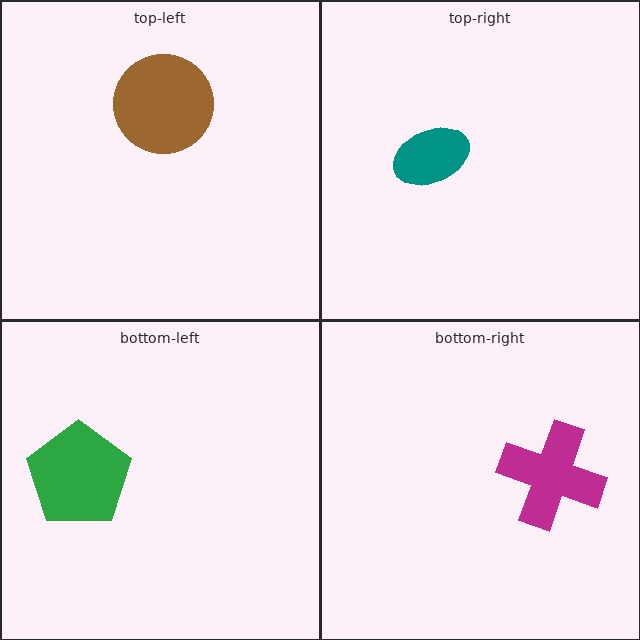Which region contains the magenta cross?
The bottom-right region.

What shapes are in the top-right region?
The teal ellipse.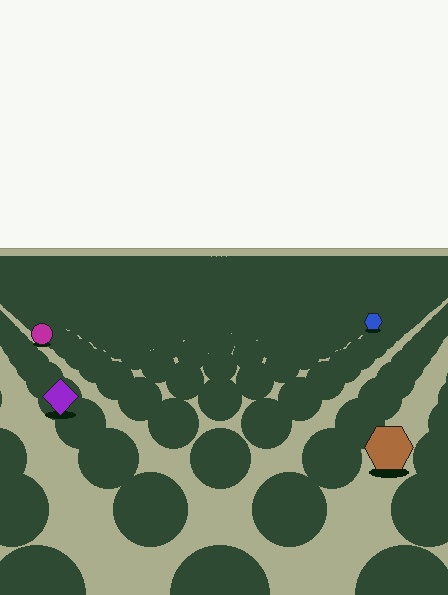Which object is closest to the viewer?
The brown hexagon is closest. The texture marks near it are larger and more spread out.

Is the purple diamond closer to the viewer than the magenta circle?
Yes. The purple diamond is closer — you can tell from the texture gradient: the ground texture is coarser near it.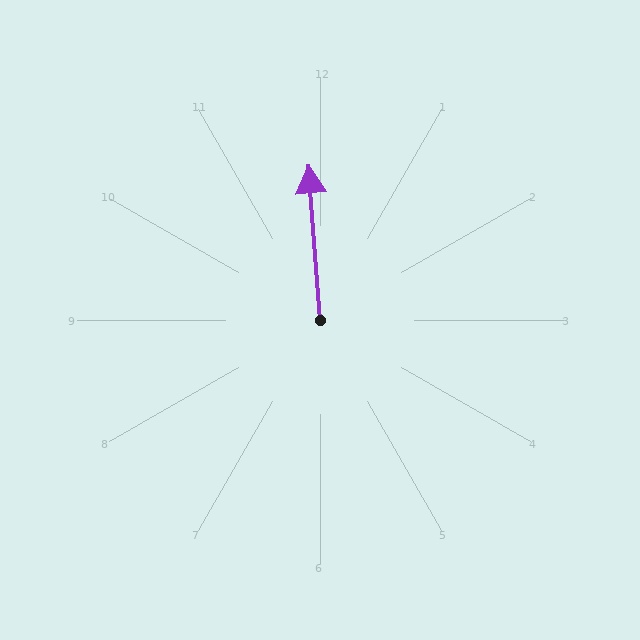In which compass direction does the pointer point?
North.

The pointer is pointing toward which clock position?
Roughly 12 o'clock.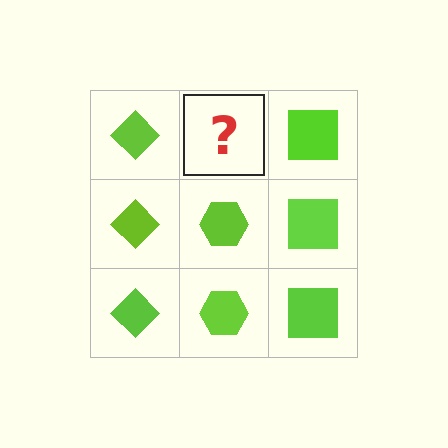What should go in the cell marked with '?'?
The missing cell should contain a lime hexagon.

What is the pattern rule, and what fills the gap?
The rule is that each column has a consistent shape. The gap should be filled with a lime hexagon.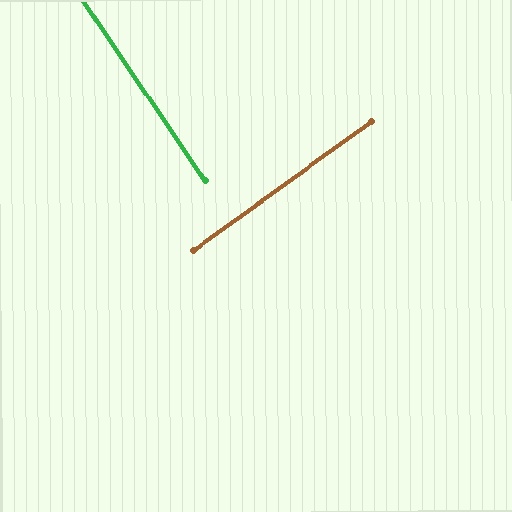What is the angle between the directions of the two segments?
Approximately 88 degrees.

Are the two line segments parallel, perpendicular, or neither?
Perpendicular — they meet at approximately 88°.